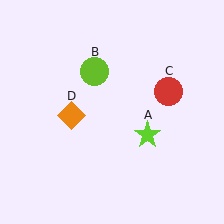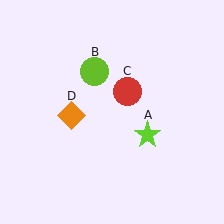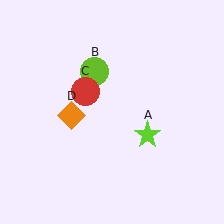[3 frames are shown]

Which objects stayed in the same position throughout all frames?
Lime star (object A) and lime circle (object B) and orange diamond (object D) remained stationary.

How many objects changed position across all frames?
1 object changed position: red circle (object C).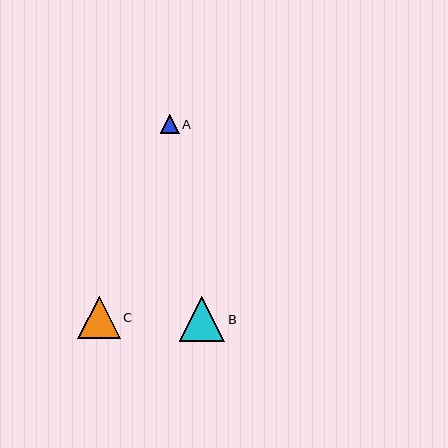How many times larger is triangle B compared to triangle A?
Triangle B is approximately 2.5 times the size of triangle A.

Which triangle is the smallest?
Triangle A is the smallest with a size of approximately 19 pixels.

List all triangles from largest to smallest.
From largest to smallest: B, C, A.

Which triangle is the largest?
Triangle B is the largest with a size of approximately 46 pixels.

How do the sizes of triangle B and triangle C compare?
Triangle B and triangle C are approximately the same size.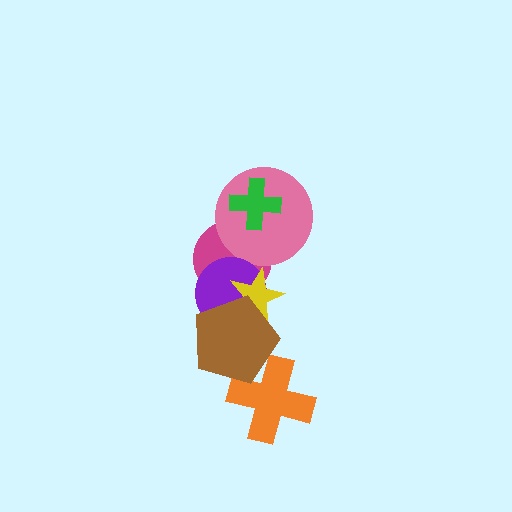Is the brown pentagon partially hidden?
No, no other shape covers it.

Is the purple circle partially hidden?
Yes, it is partially covered by another shape.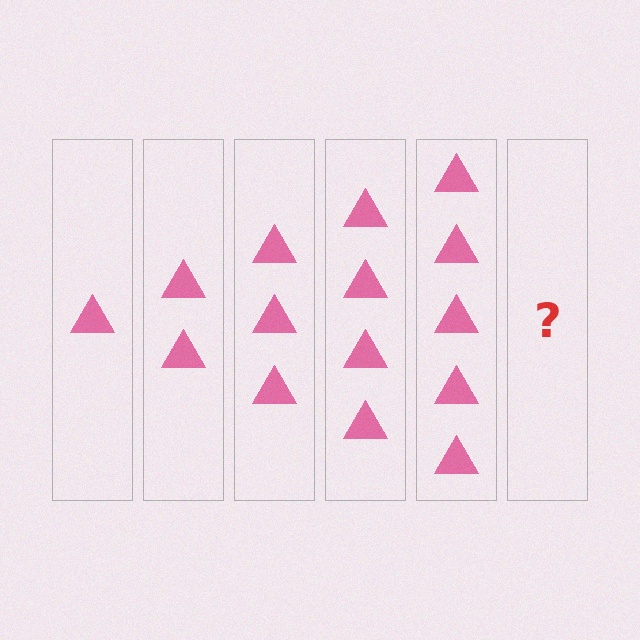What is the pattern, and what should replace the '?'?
The pattern is that each step adds one more triangle. The '?' should be 6 triangles.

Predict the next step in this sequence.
The next step is 6 triangles.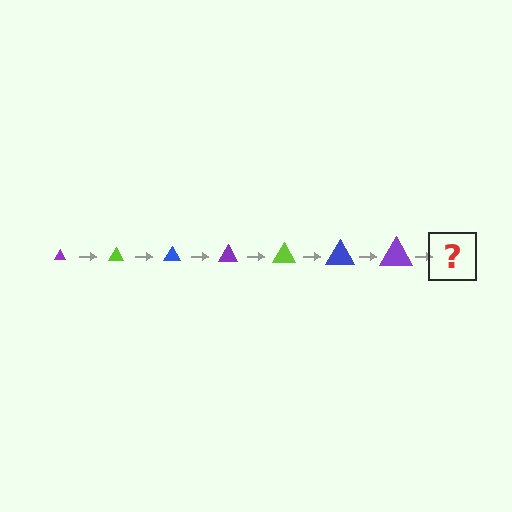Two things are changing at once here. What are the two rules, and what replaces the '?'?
The two rules are that the triangle grows larger each step and the color cycles through purple, lime, and blue. The '?' should be a lime triangle, larger than the previous one.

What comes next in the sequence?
The next element should be a lime triangle, larger than the previous one.